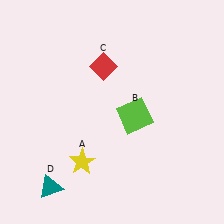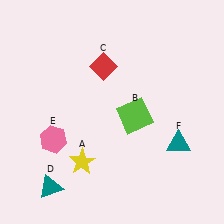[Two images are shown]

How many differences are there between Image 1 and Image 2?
There are 2 differences between the two images.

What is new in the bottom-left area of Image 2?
A pink hexagon (E) was added in the bottom-left area of Image 2.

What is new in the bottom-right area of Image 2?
A teal triangle (F) was added in the bottom-right area of Image 2.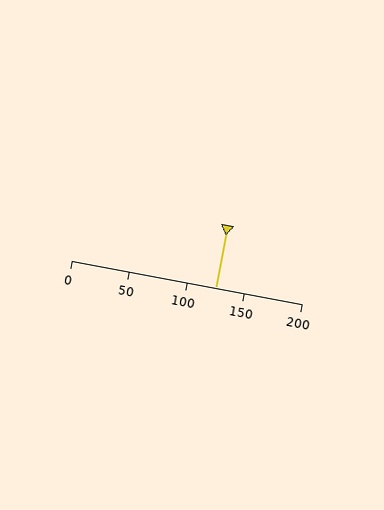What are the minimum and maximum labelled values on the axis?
The axis runs from 0 to 200.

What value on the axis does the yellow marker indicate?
The marker indicates approximately 125.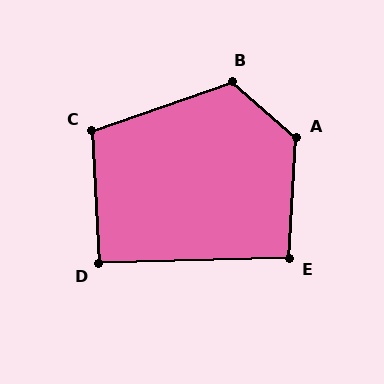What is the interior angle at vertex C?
Approximately 106 degrees (obtuse).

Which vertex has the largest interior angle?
A, at approximately 128 degrees.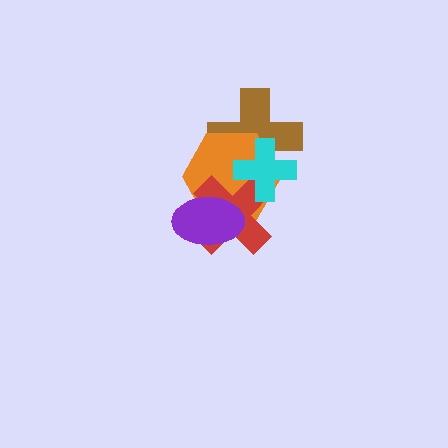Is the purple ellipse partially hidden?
No, no other shape covers it.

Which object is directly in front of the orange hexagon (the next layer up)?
The red cross is directly in front of the orange hexagon.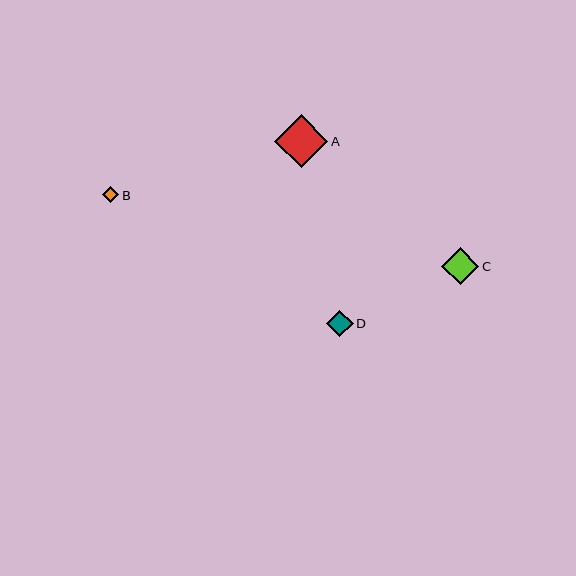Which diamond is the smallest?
Diamond B is the smallest with a size of approximately 16 pixels.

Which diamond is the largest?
Diamond A is the largest with a size of approximately 54 pixels.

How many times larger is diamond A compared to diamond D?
Diamond A is approximately 2.0 times the size of diamond D.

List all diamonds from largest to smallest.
From largest to smallest: A, C, D, B.